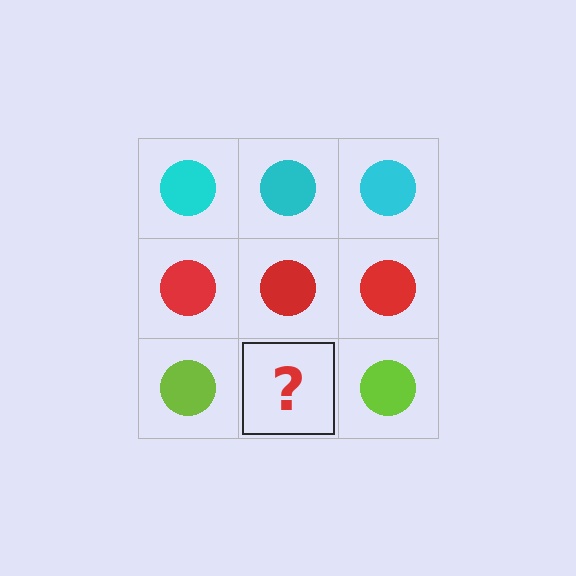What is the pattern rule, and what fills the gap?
The rule is that each row has a consistent color. The gap should be filled with a lime circle.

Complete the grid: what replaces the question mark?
The question mark should be replaced with a lime circle.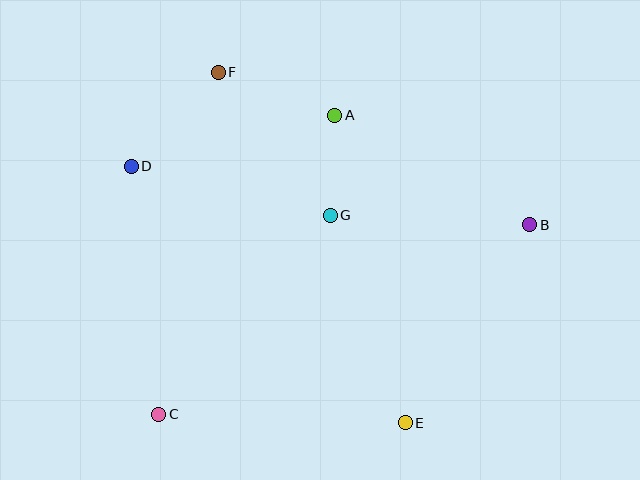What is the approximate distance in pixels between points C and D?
The distance between C and D is approximately 249 pixels.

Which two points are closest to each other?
Points A and G are closest to each other.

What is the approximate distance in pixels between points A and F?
The distance between A and F is approximately 124 pixels.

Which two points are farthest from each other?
Points B and C are farthest from each other.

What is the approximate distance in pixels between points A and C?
The distance between A and C is approximately 347 pixels.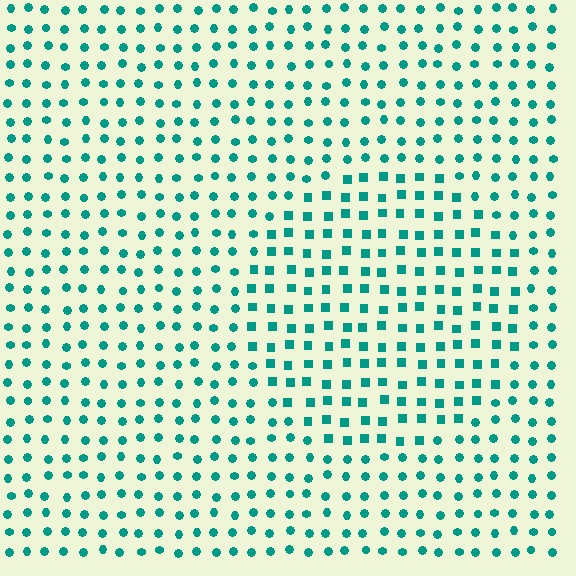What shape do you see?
I see a circle.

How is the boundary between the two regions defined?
The boundary is defined by a change in element shape: squares inside vs. circles outside. All elements share the same color and spacing.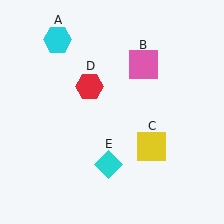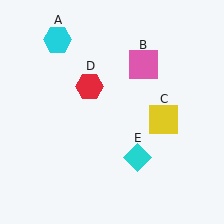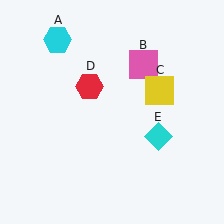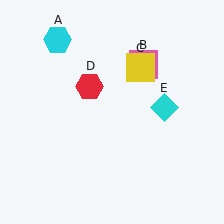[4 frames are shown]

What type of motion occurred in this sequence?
The yellow square (object C), cyan diamond (object E) rotated counterclockwise around the center of the scene.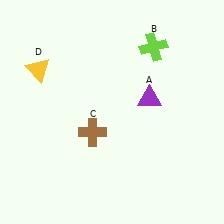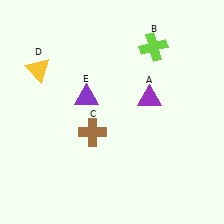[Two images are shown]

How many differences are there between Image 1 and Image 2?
There is 1 difference between the two images.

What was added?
A purple triangle (E) was added in Image 2.